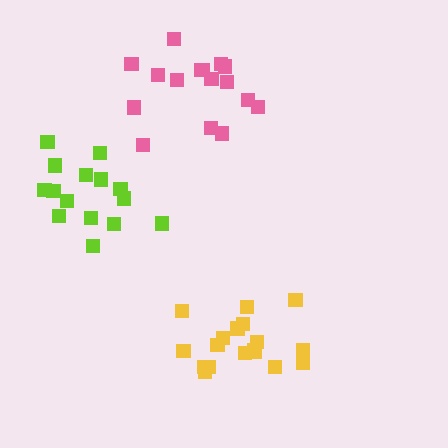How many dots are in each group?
Group 1: 15 dots, Group 2: 16 dots, Group 3: 18 dots (49 total).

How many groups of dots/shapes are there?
There are 3 groups.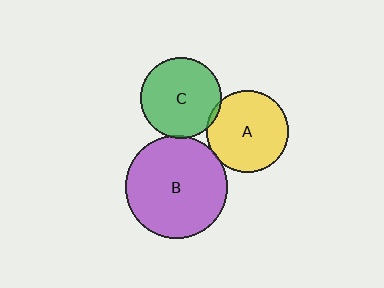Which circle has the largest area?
Circle B (purple).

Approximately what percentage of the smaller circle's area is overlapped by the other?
Approximately 5%.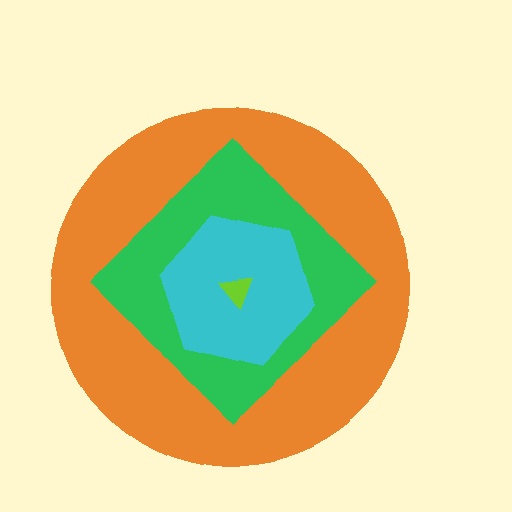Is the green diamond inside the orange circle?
Yes.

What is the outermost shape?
The orange circle.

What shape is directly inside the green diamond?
The cyan hexagon.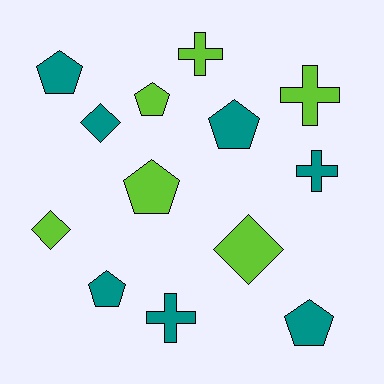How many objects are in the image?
There are 13 objects.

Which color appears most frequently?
Teal, with 7 objects.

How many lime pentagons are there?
There are 2 lime pentagons.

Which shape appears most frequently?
Pentagon, with 6 objects.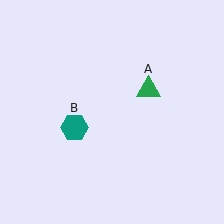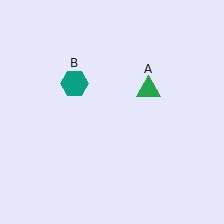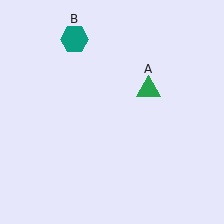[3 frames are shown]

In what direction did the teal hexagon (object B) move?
The teal hexagon (object B) moved up.